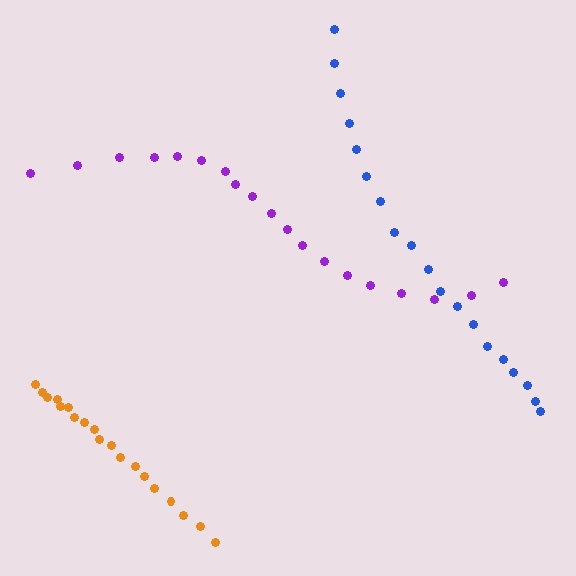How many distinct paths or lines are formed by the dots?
There are 3 distinct paths.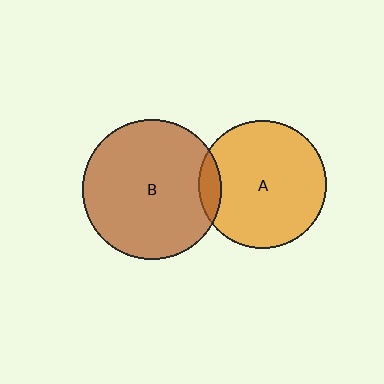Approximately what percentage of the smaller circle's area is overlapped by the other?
Approximately 10%.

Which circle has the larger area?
Circle B (brown).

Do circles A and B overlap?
Yes.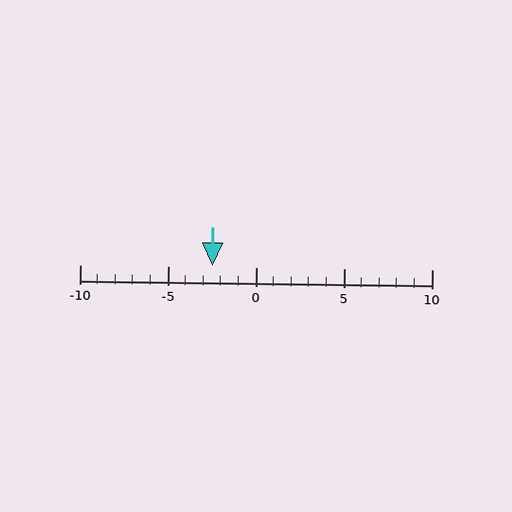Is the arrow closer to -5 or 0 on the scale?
The arrow is closer to 0.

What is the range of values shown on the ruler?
The ruler shows values from -10 to 10.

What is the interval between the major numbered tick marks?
The major tick marks are spaced 5 units apart.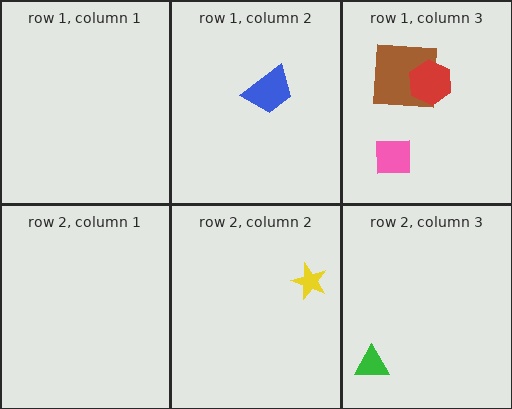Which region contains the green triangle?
The row 2, column 3 region.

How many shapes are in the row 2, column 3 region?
1.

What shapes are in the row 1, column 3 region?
The pink square, the brown square, the red hexagon.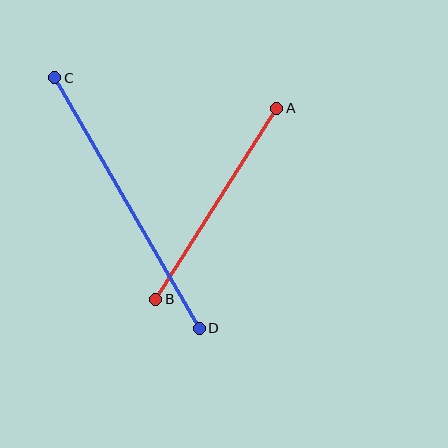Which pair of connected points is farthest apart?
Points C and D are farthest apart.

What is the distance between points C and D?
The distance is approximately 290 pixels.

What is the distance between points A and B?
The distance is approximately 226 pixels.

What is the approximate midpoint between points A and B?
The midpoint is at approximately (216, 204) pixels.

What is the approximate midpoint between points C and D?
The midpoint is at approximately (127, 203) pixels.